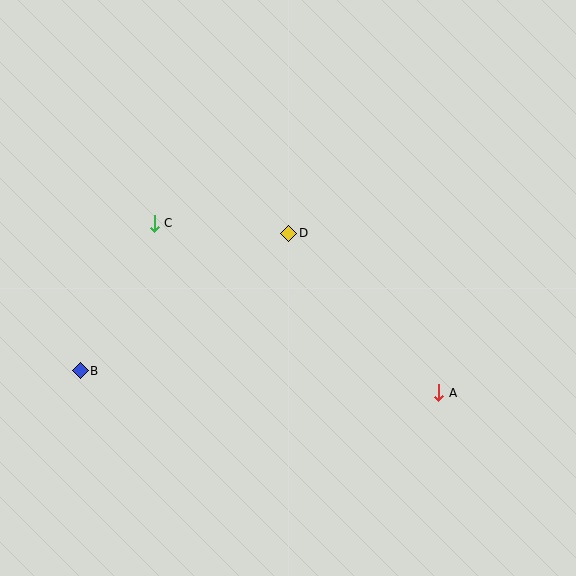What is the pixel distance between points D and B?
The distance between D and B is 250 pixels.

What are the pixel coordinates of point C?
Point C is at (154, 224).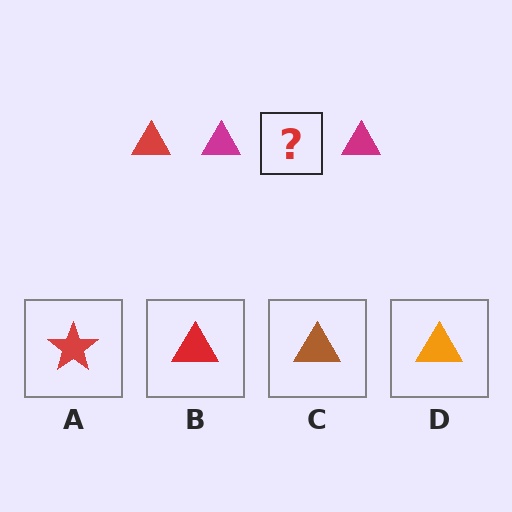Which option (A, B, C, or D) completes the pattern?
B.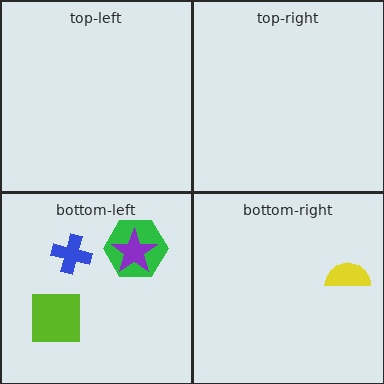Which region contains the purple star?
The bottom-left region.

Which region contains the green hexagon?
The bottom-left region.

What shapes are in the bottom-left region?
The blue cross, the green hexagon, the lime square, the purple star.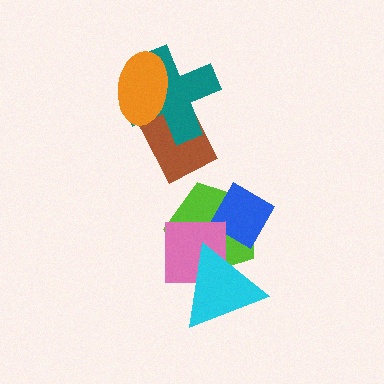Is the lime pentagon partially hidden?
Yes, it is partially covered by another shape.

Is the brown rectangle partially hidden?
Yes, it is partially covered by another shape.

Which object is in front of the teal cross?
The orange ellipse is in front of the teal cross.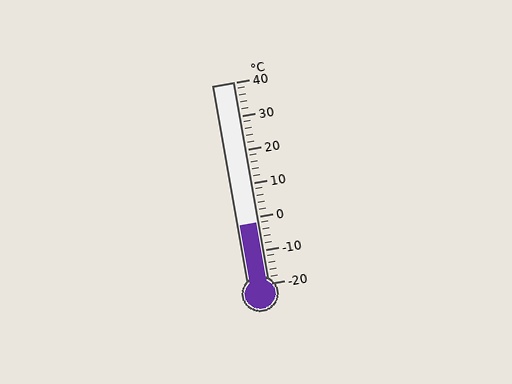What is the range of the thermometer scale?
The thermometer scale ranges from -20°C to 40°C.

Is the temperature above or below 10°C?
The temperature is below 10°C.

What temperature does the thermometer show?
The thermometer shows approximately -2°C.